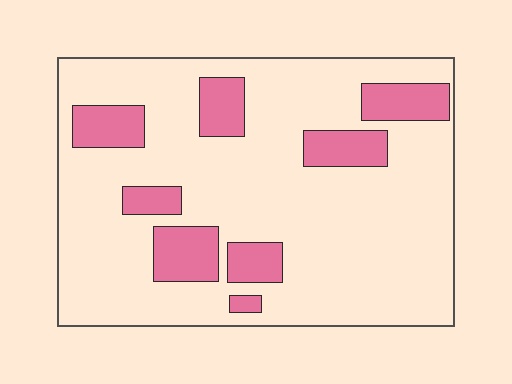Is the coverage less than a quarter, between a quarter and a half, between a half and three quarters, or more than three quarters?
Less than a quarter.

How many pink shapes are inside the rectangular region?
8.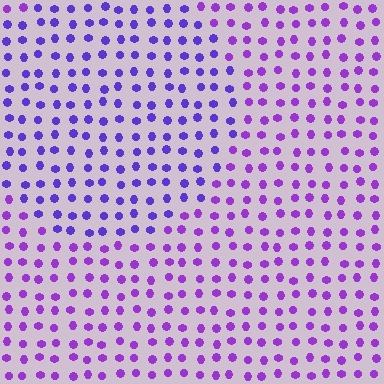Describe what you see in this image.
The image is filled with small purple elements in a uniform arrangement. A circle-shaped region is visible where the elements are tinted to a slightly different hue, forming a subtle color boundary.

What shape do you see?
I see a circle.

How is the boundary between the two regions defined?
The boundary is defined purely by a slight shift in hue (about 24 degrees). Spacing, size, and orientation are identical on both sides.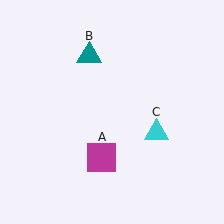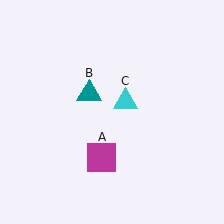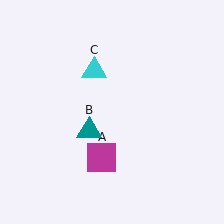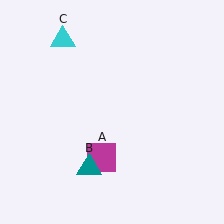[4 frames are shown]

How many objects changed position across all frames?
2 objects changed position: teal triangle (object B), cyan triangle (object C).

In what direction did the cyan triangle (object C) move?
The cyan triangle (object C) moved up and to the left.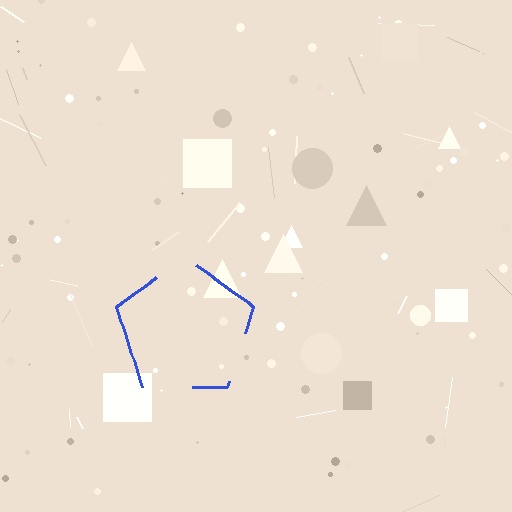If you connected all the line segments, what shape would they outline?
They would outline a pentagon.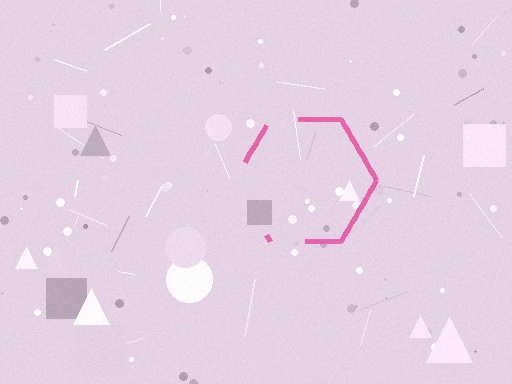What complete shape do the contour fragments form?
The contour fragments form a hexagon.